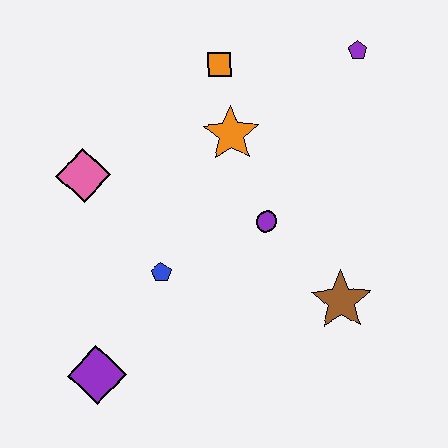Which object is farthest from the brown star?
The pink diamond is farthest from the brown star.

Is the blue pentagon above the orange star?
No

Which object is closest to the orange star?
The orange square is closest to the orange star.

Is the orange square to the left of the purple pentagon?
Yes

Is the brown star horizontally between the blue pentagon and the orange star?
No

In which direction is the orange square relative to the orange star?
The orange square is above the orange star.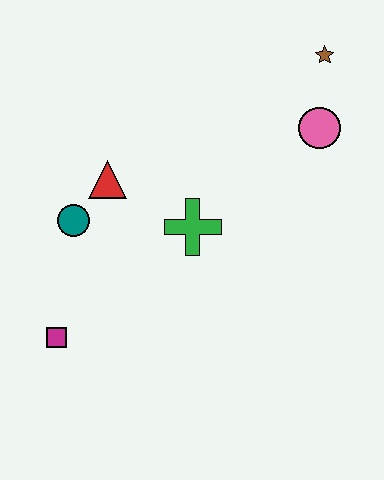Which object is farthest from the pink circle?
The magenta square is farthest from the pink circle.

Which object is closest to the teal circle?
The red triangle is closest to the teal circle.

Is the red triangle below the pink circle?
Yes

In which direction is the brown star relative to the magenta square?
The brown star is above the magenta square.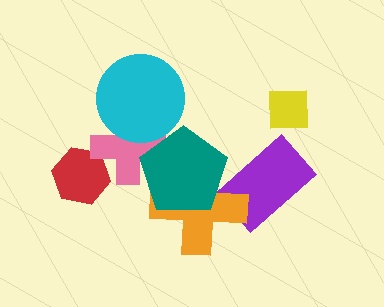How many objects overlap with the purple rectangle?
1 object overlaps with the purple rectangle.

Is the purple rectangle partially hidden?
Yes, it is partially covered by another shape.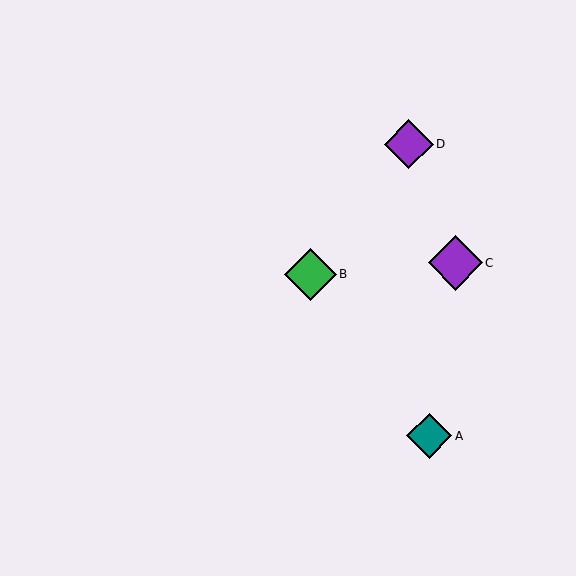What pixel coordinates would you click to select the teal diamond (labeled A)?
Click at (429, 436) to select the teal diamond A.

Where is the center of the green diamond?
The center of the green diamond is at (310, 274).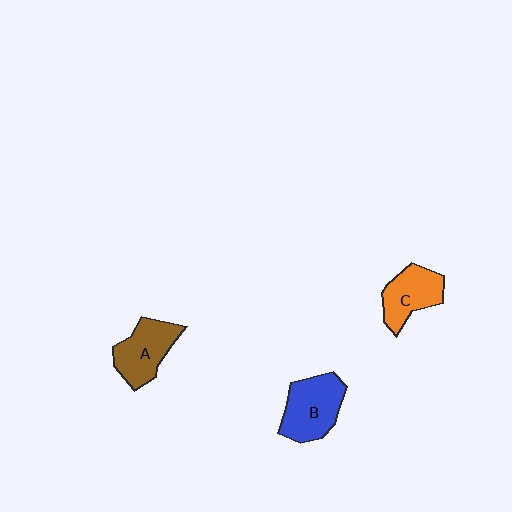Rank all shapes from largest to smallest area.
From largest to smallest: B (blue), A (brown), C (orange).